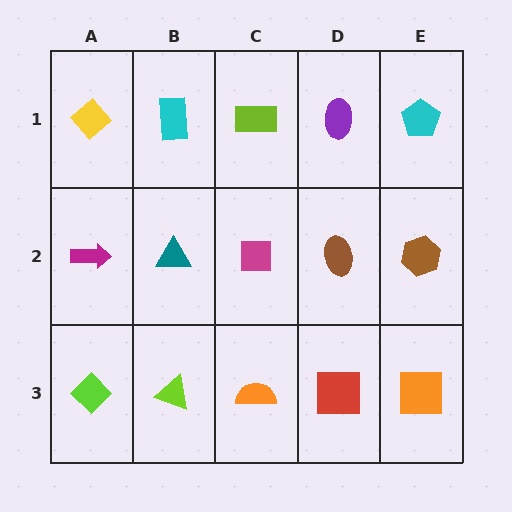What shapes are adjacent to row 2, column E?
A cyan pentagon (row 1, column E), an orange square (row 3, column E), a brown ellipse (row 2, column D).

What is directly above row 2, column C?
A lime rectangle.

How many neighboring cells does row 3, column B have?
3.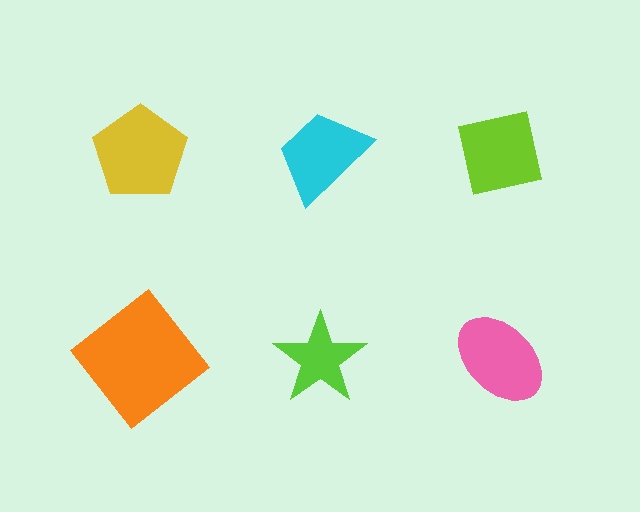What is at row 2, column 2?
A lime star.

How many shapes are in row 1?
3 shapes.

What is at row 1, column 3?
A lime square.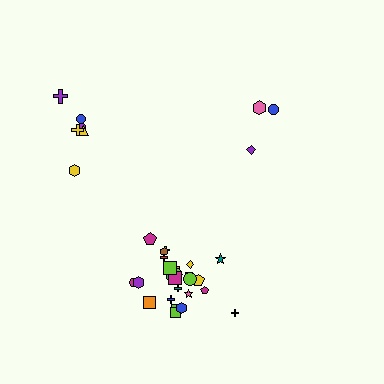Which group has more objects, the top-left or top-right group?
The top-left group.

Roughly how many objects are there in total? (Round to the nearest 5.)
Roughly 35 objects in total.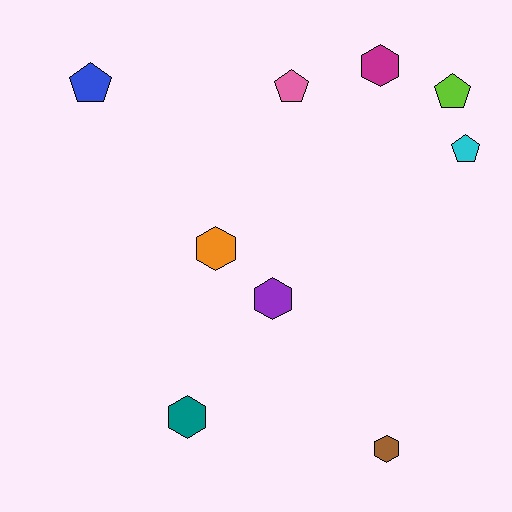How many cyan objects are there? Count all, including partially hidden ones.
There is 1 cyan object.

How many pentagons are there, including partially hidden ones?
There are 4 pentagons.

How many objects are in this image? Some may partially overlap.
There are 9 objects.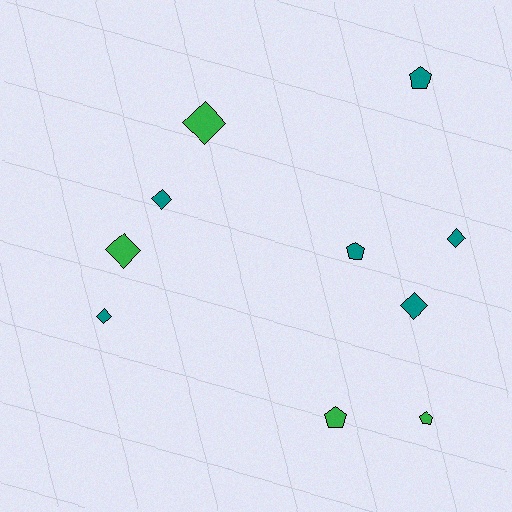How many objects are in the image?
There are 10 objects.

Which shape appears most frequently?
Diamond, with 6 objects.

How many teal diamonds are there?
There are 4 teal diamonds.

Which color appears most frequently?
Teal, with 6 objects.